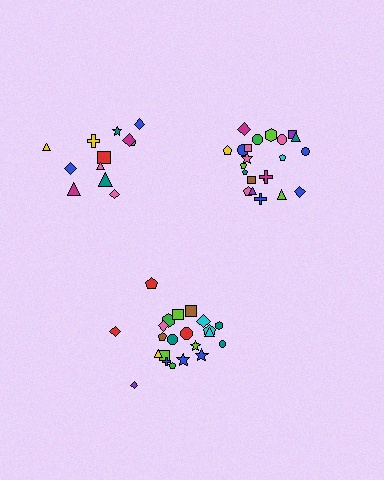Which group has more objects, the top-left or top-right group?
The top-right group.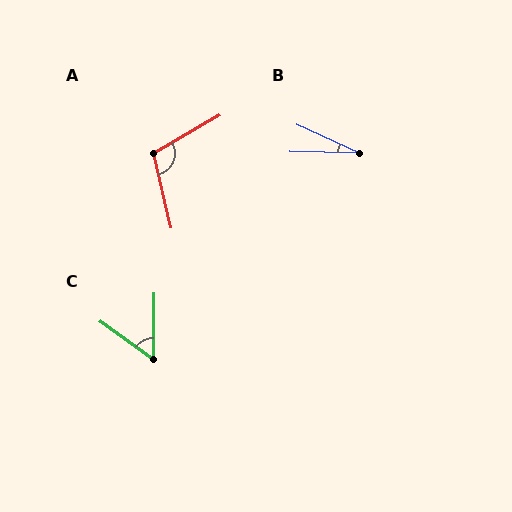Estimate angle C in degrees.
Approximately 54 degrees.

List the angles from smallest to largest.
B (23°), C (54°), A (106°).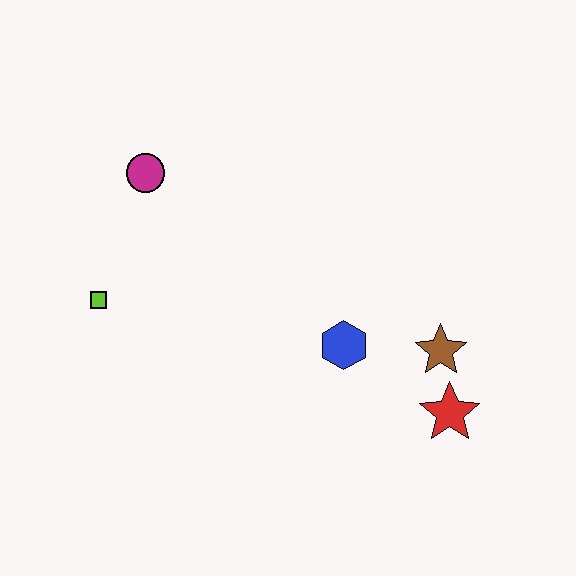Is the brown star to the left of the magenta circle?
No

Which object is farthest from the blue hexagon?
The magenta circle is farthest from the blue hexagon.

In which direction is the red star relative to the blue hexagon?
The red star is to the right of the blue hexagon.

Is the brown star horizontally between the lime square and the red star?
Yes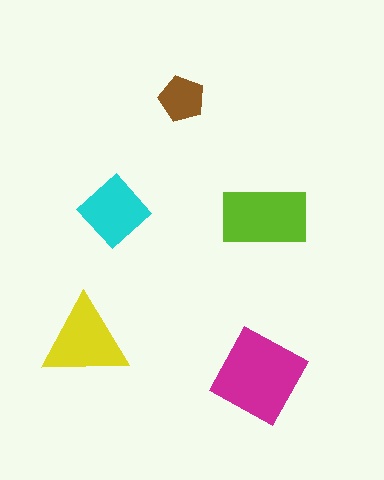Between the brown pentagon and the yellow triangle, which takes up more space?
The yellow triangle.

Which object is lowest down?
The magenta square is bottommost.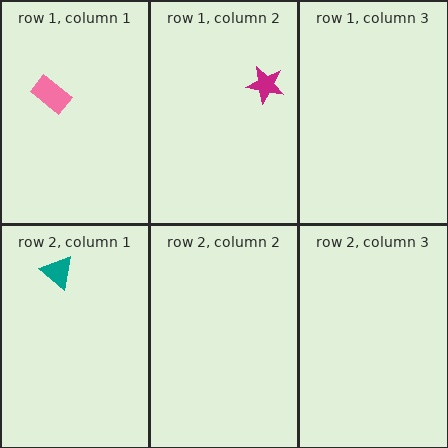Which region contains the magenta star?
The row 1, column 2 region.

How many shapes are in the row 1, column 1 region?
1.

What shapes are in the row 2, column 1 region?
The teal triangle.